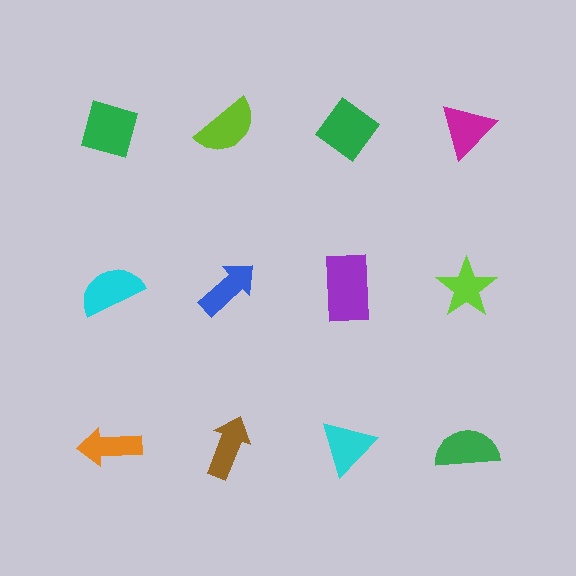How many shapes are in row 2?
4 shapes.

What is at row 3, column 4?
A green semicircle.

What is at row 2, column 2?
A blue arrow.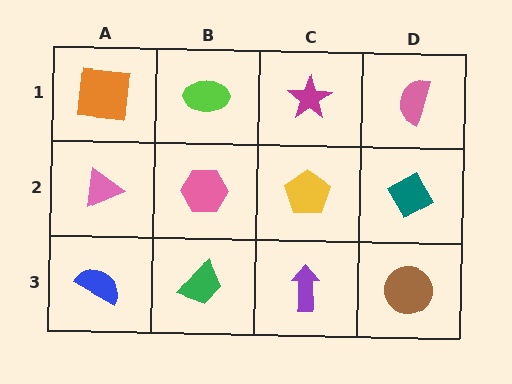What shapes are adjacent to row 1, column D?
A teal diamond (row 2, column D), a magenta star (row 1, column C).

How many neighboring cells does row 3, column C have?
3.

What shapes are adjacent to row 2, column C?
A magenta star (row 1, column C), a purple arrow (row 3, column C), a pink hexagon (row 2, column B), a teal diamond (row 2, column D).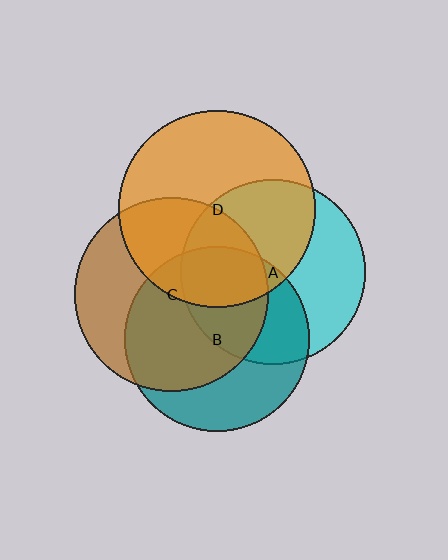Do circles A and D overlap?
Yes.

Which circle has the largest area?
Circle D (orange).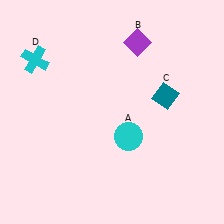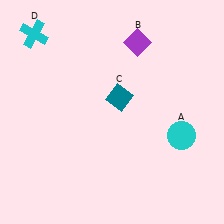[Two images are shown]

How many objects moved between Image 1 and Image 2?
3 objects moved between the two images.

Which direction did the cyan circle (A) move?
The cyan circle (A) moved right.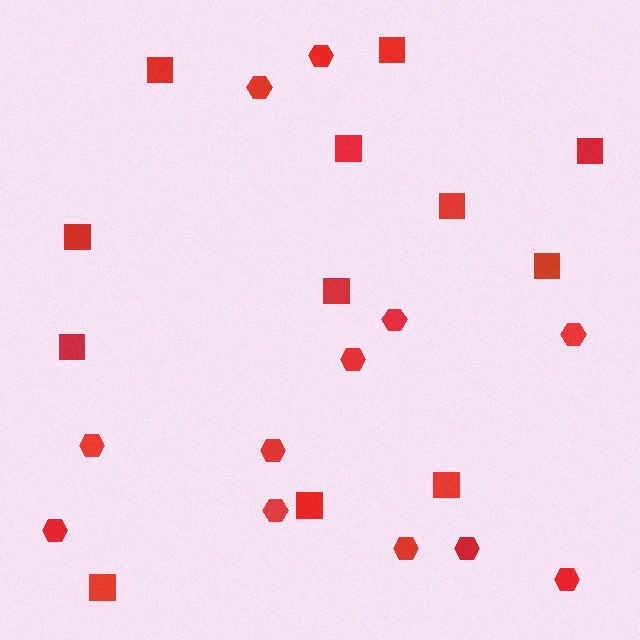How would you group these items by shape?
There are 2 groups: one group of squares (12) and one group of hexagons (12).